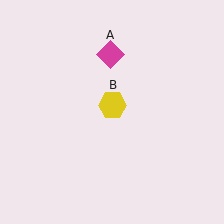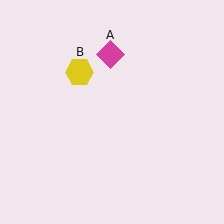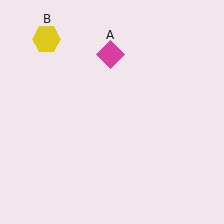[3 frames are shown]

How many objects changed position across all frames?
1 object changed position: yellow hexagon (object B).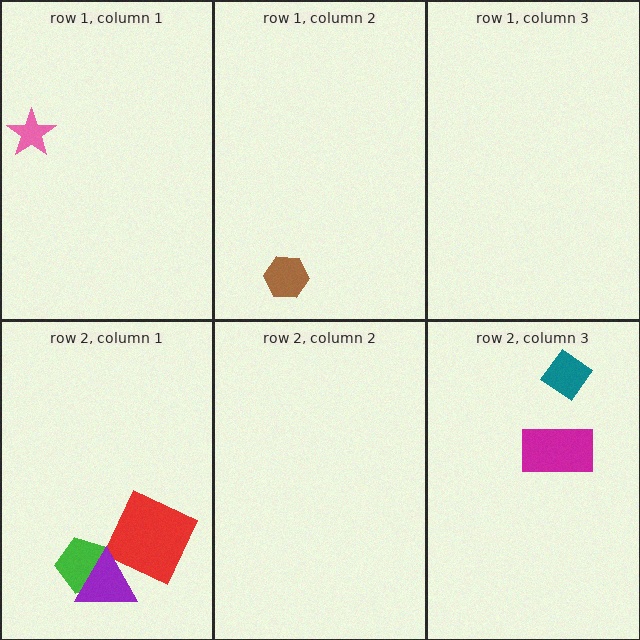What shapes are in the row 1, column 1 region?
The pink star.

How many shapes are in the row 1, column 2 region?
1.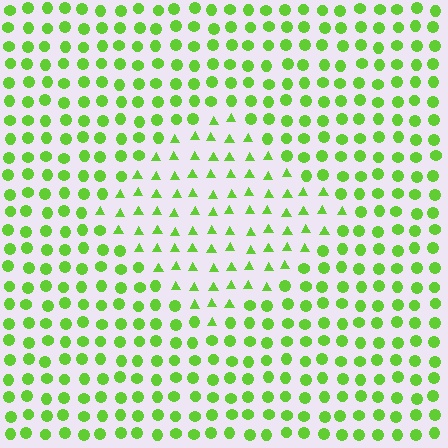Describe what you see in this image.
The image is filled with small lime elements arranged in a uniform grid. A diamond-shaped region contains triangles, while the surrounding area contains circles. The boundary is defined purely by the change in element shape.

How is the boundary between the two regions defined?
The boundary is defined by a change in element shape: triangles inside vs. circles outside. All elements share the same color and spacing.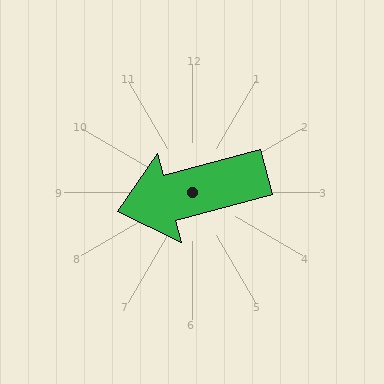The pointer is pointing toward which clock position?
Roughly 8 o'clock.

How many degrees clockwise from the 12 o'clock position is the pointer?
Approximately 255 degrees.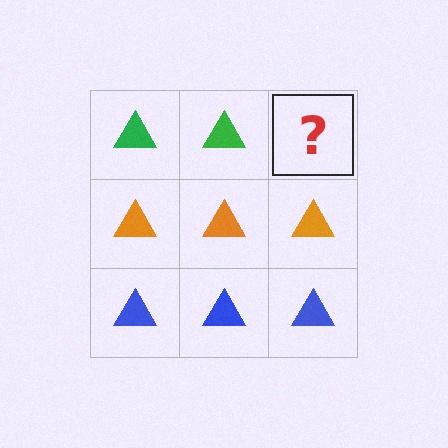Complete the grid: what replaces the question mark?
The question mark should be replaced with a green triangle.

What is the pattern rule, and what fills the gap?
The rule is that each row has a consistent color. The gap should be filled with a green triangle.